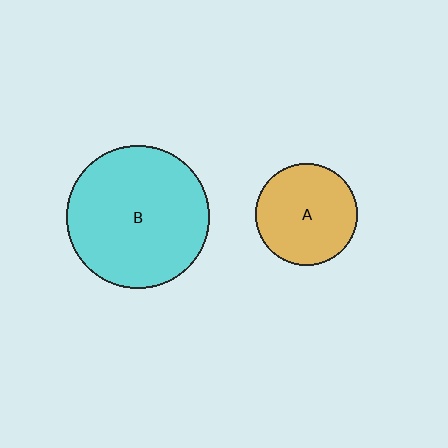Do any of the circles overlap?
No, none of the circles overlap.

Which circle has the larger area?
Circle B (cyan).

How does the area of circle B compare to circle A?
Approximately 2.0 times.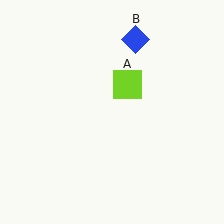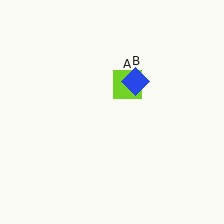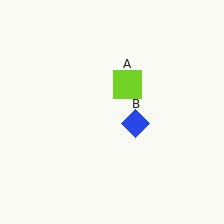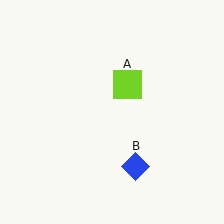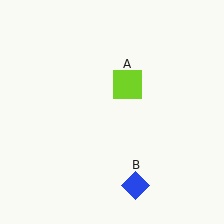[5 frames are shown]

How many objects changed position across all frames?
1 object changed position: blue diamond (object B).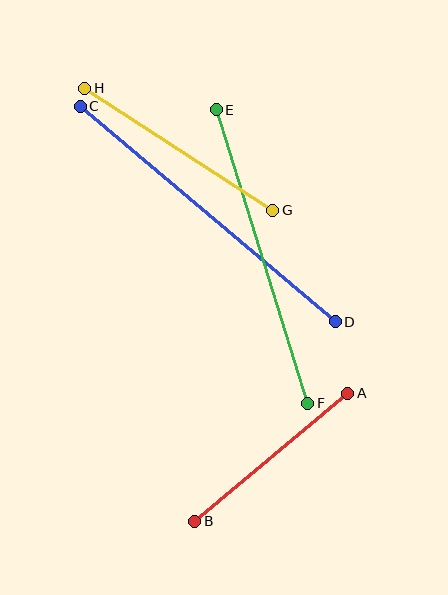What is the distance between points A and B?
The distance is approximately 199 pixels.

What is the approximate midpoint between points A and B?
The midpoint is at approximately (271, 457) pixels.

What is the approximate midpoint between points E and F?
The midpoint is at approximately (262, 257) pixels.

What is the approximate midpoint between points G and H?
The midpoint is at approximately (179, 149) pixels.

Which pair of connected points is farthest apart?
Points C and D are farthest apart.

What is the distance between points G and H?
The distance is approximately 224 pixels.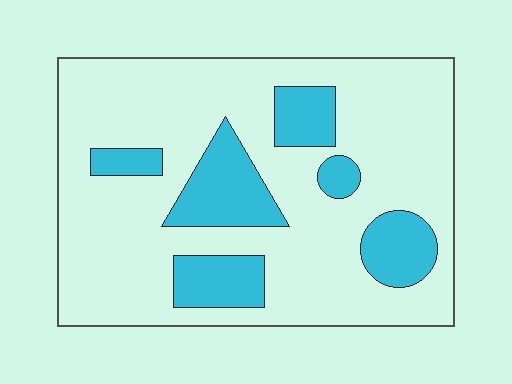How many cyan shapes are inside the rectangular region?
6.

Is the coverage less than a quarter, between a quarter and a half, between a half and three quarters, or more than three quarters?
Less than a quarter.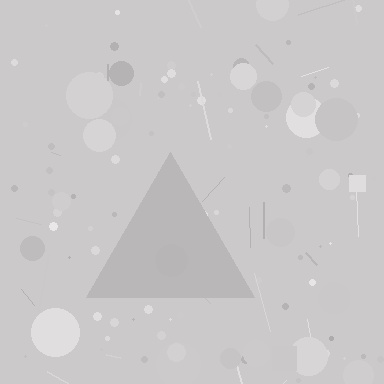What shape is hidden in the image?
A triangle is hidden in the image.